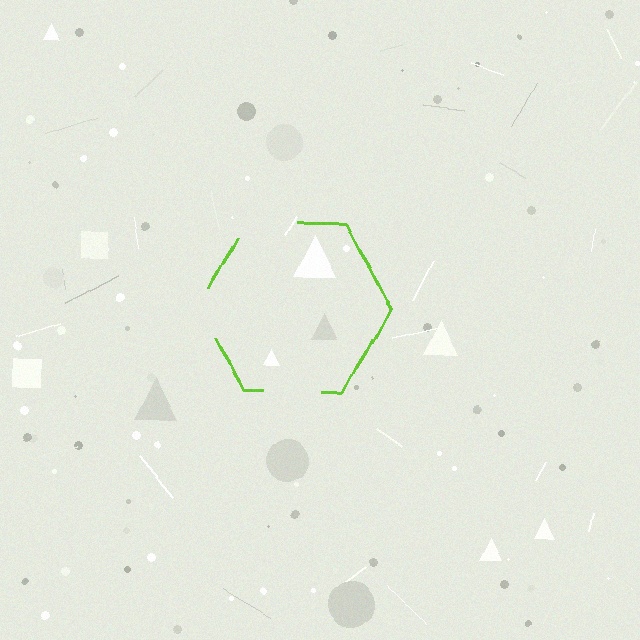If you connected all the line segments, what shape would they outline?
They would outline a hexagon.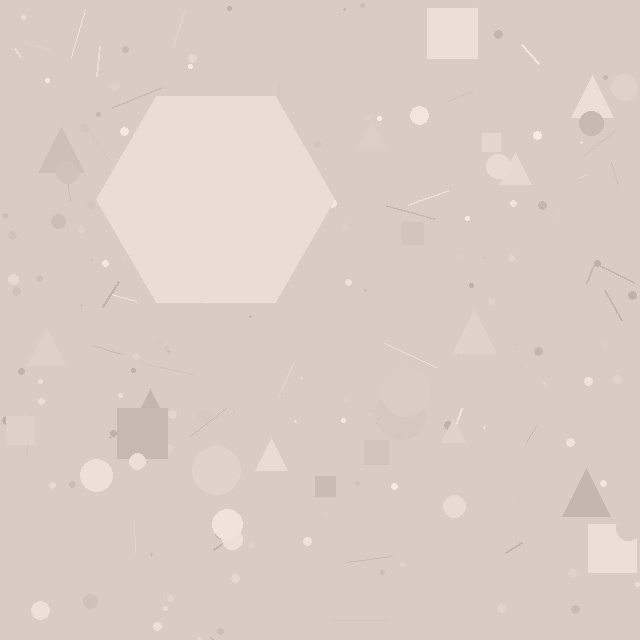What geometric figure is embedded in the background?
A hexagon is embedded in the background.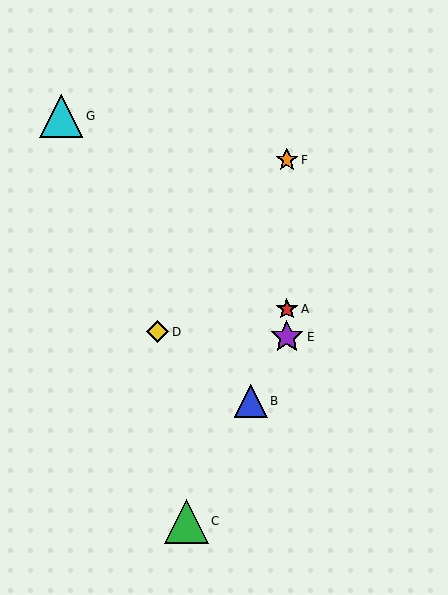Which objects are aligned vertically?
Objects A, E, F are aligned vertically.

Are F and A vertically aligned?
Yes, both are at x≈287.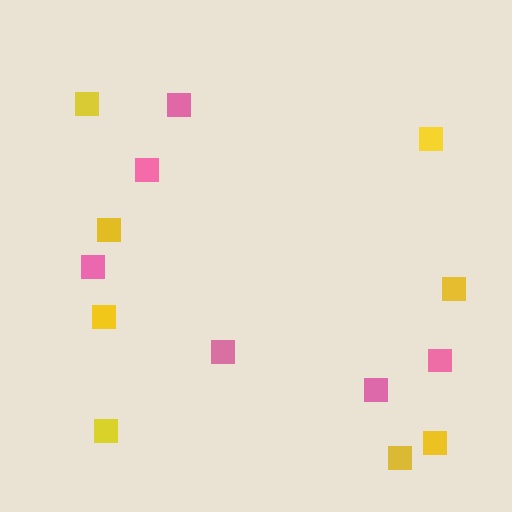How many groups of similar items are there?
There are 2 groups: one group of yellow squares (8) and one group of pink squares (6).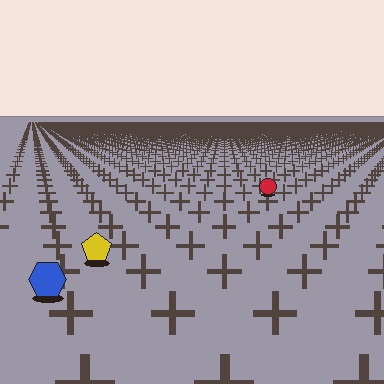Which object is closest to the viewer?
The blue hexagon is closest. The texture marks near it are larger and more spread out.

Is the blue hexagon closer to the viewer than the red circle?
Yes. The blue hexagon is closer — you can tell from the texture gradient: the ground texture is coarser near it.